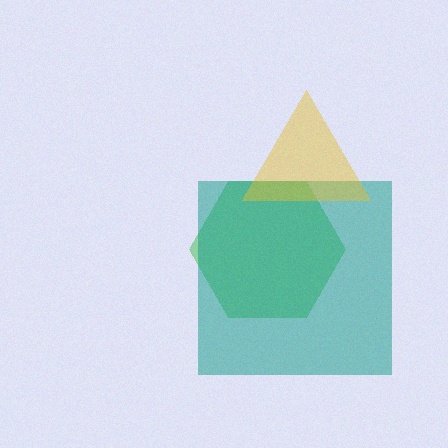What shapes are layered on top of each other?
The layered shapes are: a green hexagon, a teal square, a yellow triangle.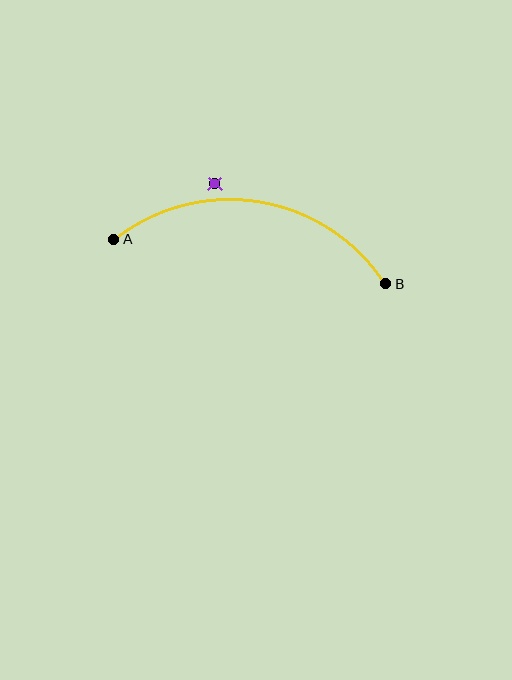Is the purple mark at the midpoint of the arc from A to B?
No — the purple mark does not lie on the arc at all. It sits slightly outside the curve.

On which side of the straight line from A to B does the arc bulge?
The arc bulges above the straight line connecting A and B.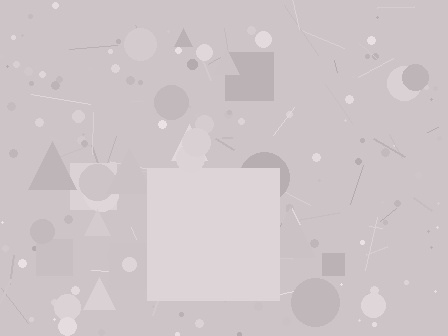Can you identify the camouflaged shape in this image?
The camouflaged shape is a square.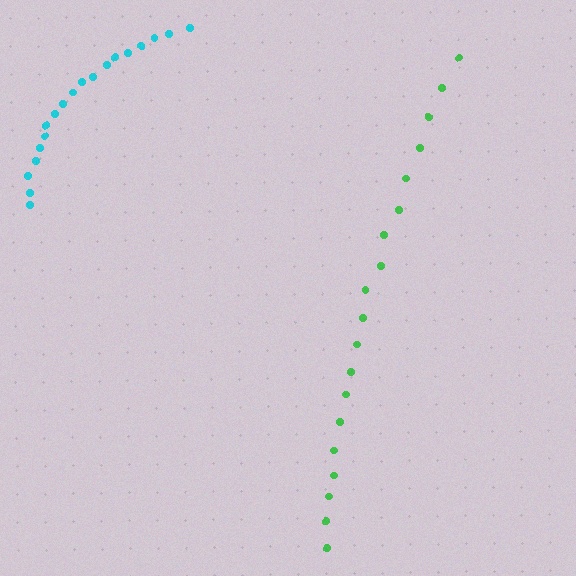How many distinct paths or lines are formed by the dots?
There are 2 distinct paths.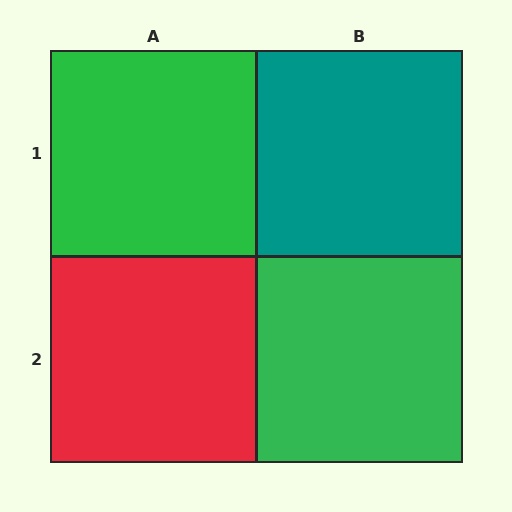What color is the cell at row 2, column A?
Red.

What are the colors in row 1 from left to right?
Green, teal.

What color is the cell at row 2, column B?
Green.